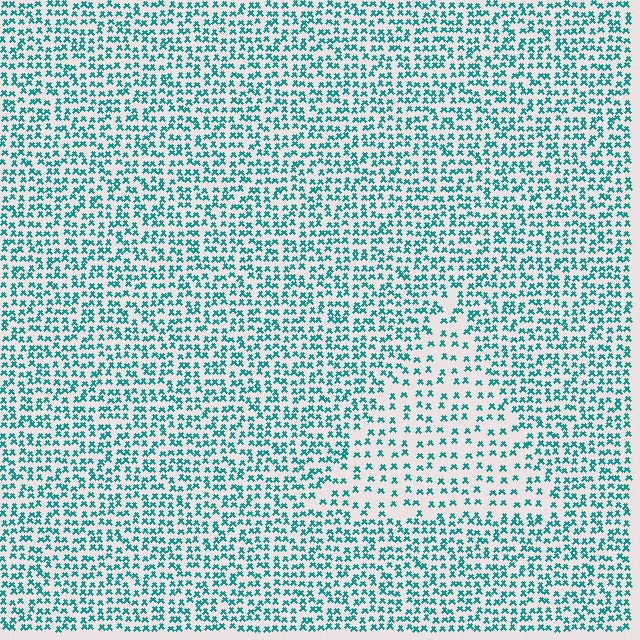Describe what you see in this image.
The image contains small teal elements arranged at two different densities. A triangle-shaped region is visible where the elements are less densely packed than the surrounding area.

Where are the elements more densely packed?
The elements are more densely packed outside the triangle boundary.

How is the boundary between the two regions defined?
The boundary is defined by a change in element density (approximately 1.9x ratio). All elements are the same color, size, and shape.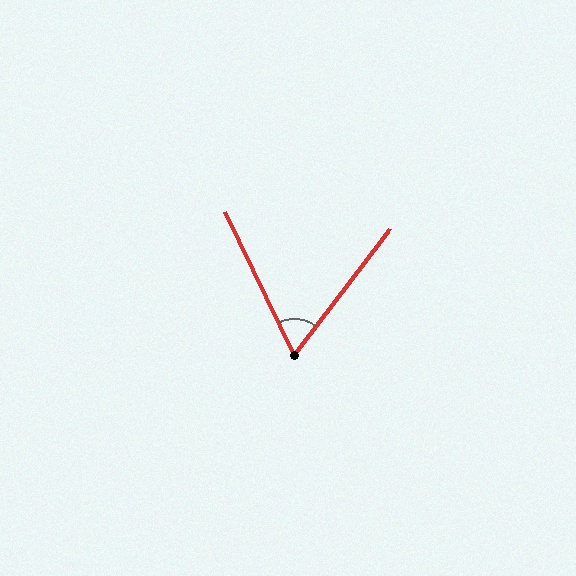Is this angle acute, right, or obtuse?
It is acute.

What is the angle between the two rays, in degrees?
Approximately 63 degrees.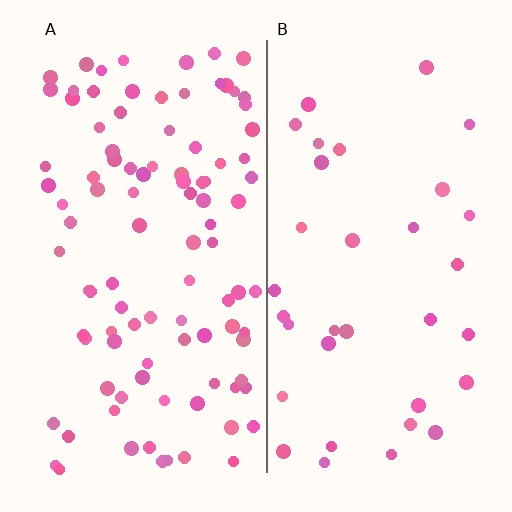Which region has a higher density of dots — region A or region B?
A (the left).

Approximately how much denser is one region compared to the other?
Approximately 2.8× — region A over region B.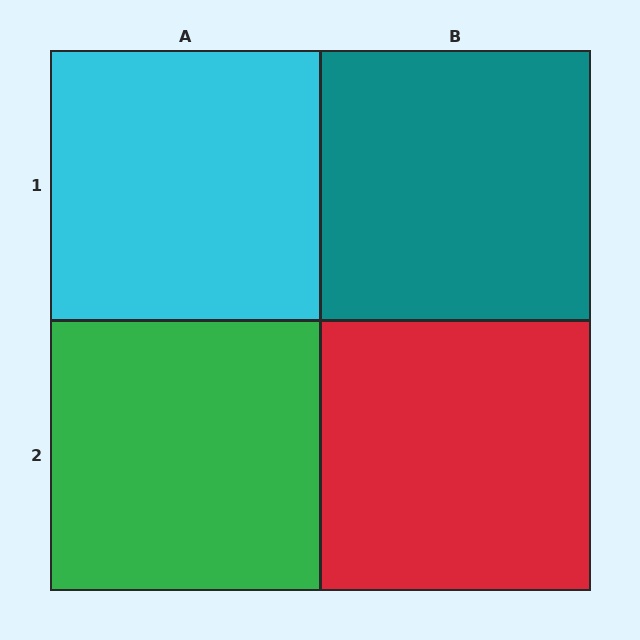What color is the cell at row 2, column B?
Red.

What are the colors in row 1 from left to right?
Cyan, teal.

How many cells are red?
1 cell is red.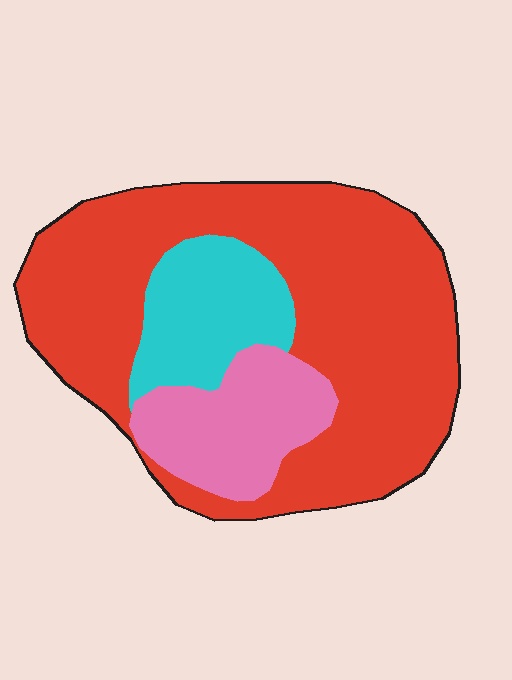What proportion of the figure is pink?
Pink takes up between a sixth and a third of the figure.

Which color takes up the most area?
Red, at roughly 65%.